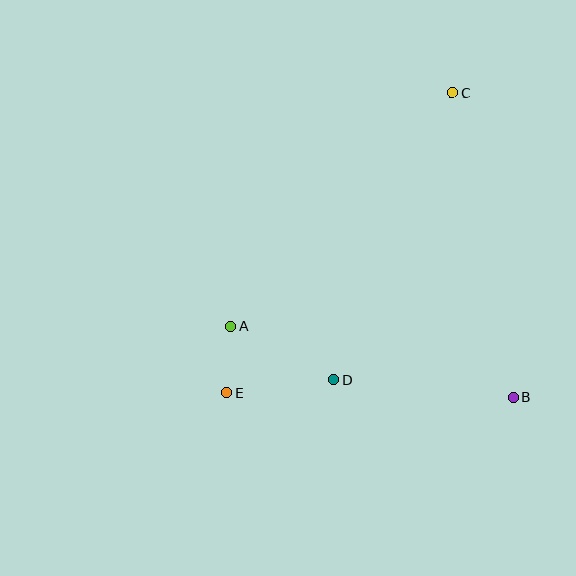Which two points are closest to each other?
Points A and E are closest to each other.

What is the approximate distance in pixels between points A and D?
The distance between A and D is approximately 116 pixels.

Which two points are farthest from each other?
Points C and E are farthest from each other.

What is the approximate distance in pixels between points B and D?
The distance between B and D is approximately 180 pixels.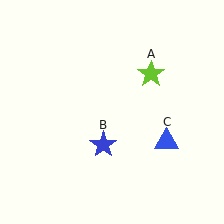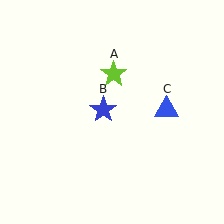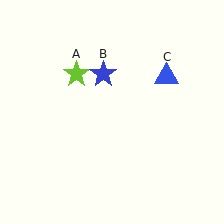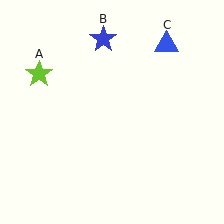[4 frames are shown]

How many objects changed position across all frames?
3 objects changed position: lime star (object A), blue star (object B), blue triangle (object C).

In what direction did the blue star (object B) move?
The blue star (object B) moved up.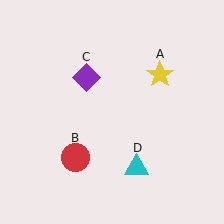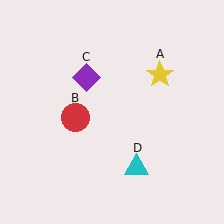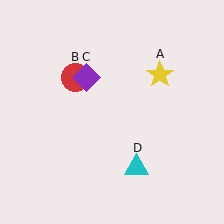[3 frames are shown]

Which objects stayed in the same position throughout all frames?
Yellow star (object A) and purple diamond (object C) and cyan triangle (object D) remained stationary.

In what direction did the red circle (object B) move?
The red circle (object B) moved up.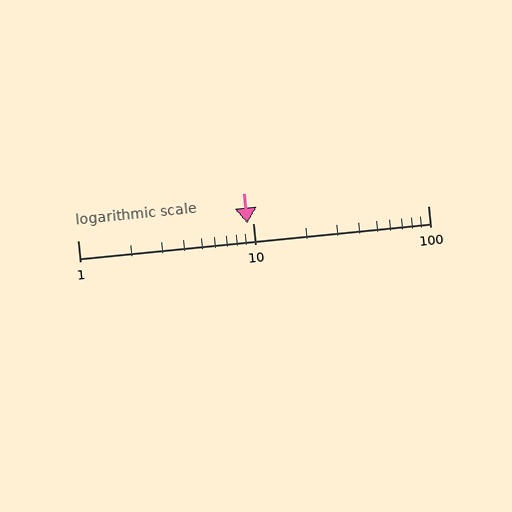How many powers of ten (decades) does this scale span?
The scale spans 2 decades, from 1 to 100.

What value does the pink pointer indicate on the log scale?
The pointer indicates approximately 9.3.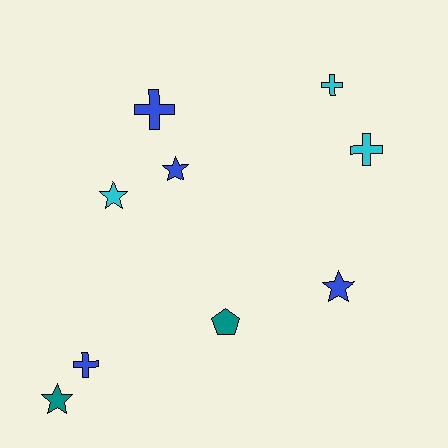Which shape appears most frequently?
Star, with 4 objects.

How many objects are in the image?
There are 9 objects.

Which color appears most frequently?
Blue, with 4 objects.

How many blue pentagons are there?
There are no blue pentagons.